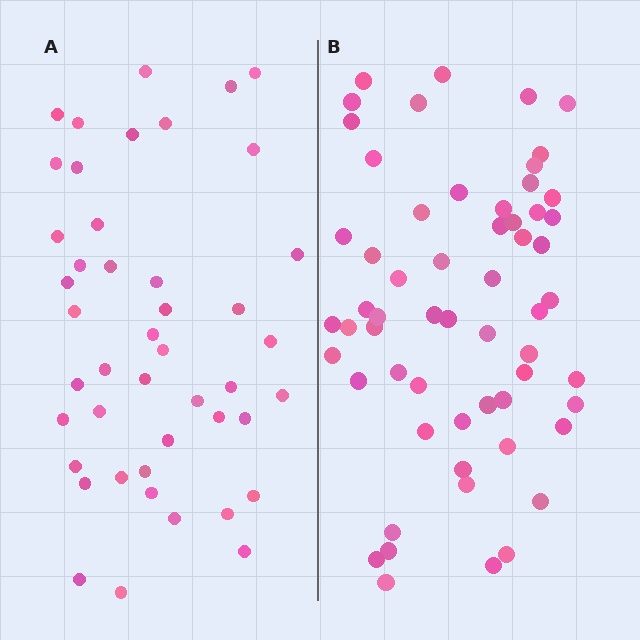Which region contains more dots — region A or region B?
Region B (the right region) has more dots.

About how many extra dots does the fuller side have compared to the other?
Region B has approximately 15 more dots than region A.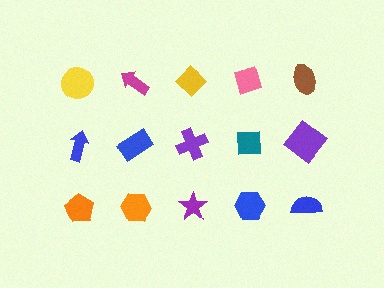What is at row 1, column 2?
A magenta arrow.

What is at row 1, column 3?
A yellow diamond.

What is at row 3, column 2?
An orange hexagon.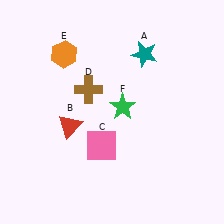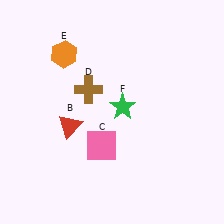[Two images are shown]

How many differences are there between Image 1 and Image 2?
There is 1 difference between the two images.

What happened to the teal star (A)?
The teal star (A) was removed in Image 2. It was in the top-right area of Image 1.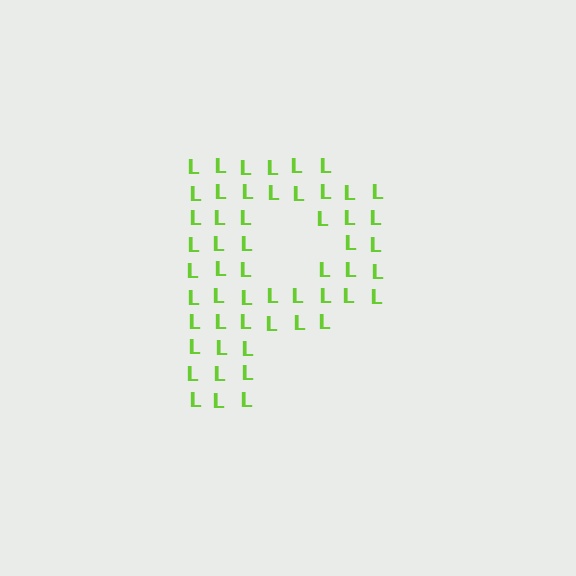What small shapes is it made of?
It is made of small letter L's.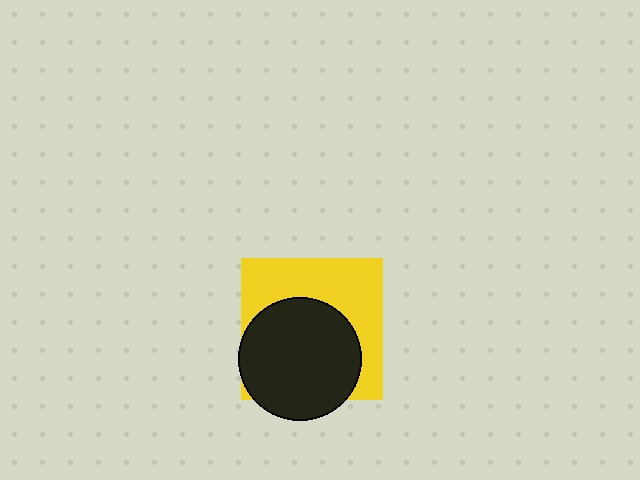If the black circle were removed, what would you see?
You would see the complete yellow square.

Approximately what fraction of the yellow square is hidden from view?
Roughly 52% of the yellow square is hidden behind the black circle.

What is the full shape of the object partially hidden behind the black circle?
The partially hidden object is a yellow square.